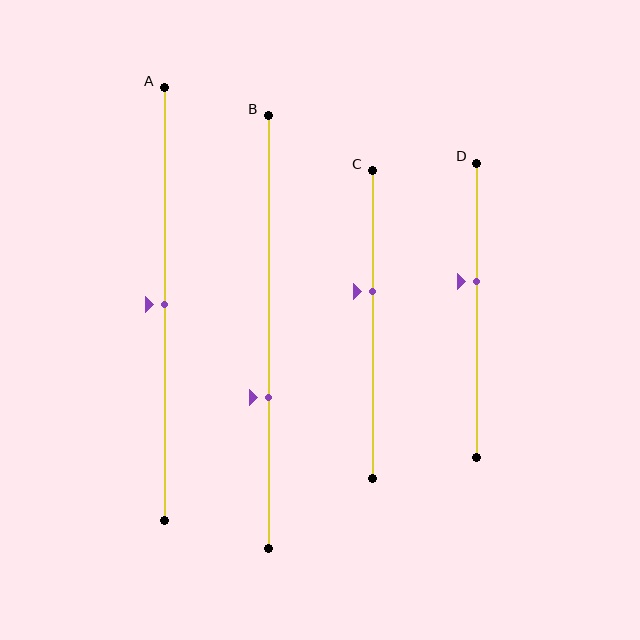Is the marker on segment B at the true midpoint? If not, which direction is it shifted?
No, the marker on segment B is shifted downward by about 15% of the segment length.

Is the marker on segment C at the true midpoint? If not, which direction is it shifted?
No, the marker on segment C is shifted upward by about 11% of the segment length.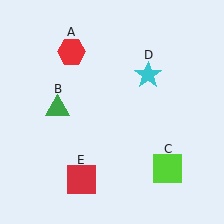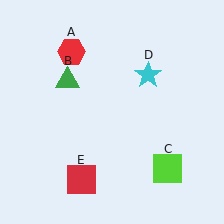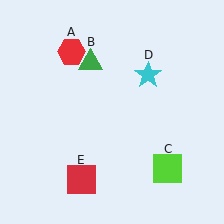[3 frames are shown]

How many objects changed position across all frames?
1 object changed position: green triangle (object B).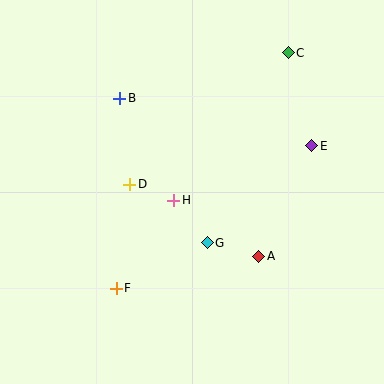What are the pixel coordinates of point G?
Point G is at (207, 243).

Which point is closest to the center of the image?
Point H at (174, 200) is closest to the center.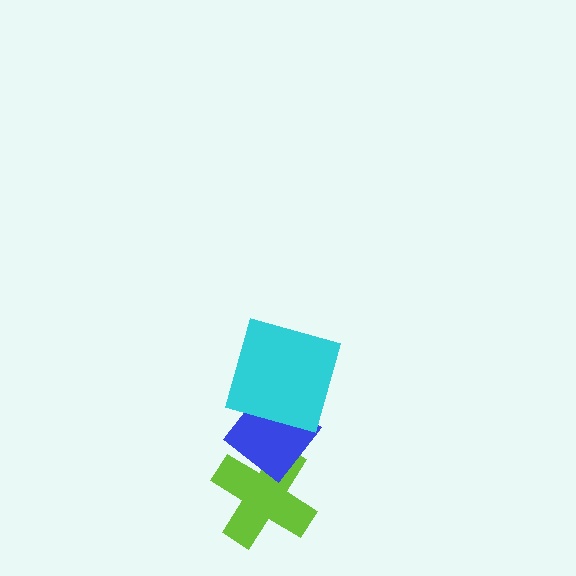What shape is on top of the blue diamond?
The cyan square is on top of the blue diamond.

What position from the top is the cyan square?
The cyan square is 1st from the top.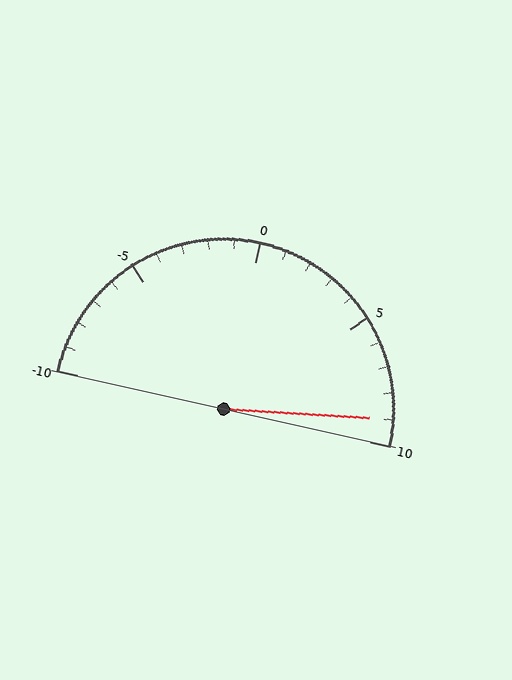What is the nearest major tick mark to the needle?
The nearest major tick mark is 10.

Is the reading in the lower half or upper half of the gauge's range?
The reading is in the upper half of the range (-10 to 10).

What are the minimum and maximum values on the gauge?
The gauge ranges from -10 to 10.